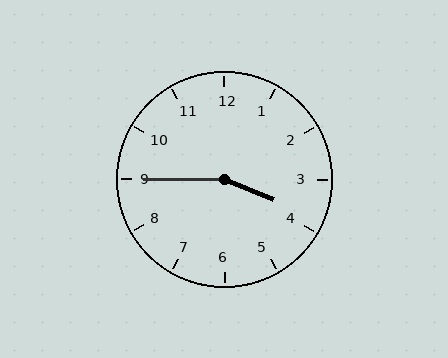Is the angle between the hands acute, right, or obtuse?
It is obtuse.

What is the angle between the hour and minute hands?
Approximately 158 degrees.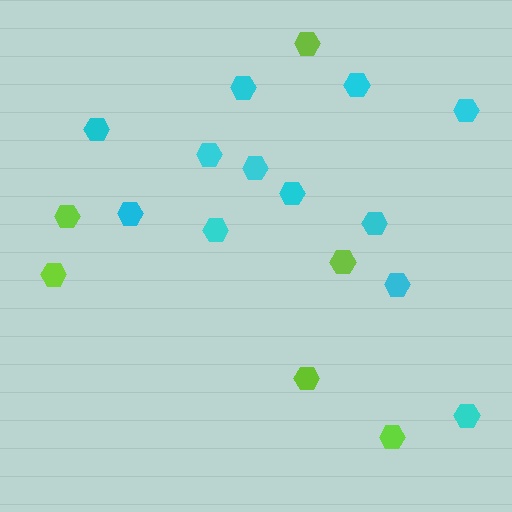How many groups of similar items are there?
There are 2 groups: one group of cyan hexagons (12) and one group of lime hexagons (6).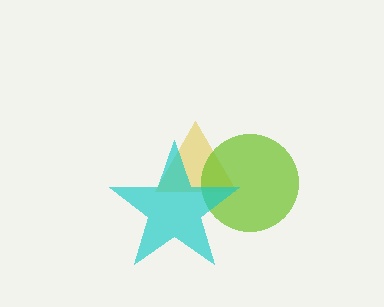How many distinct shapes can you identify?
There are 3 distinct shapes: a yellow triangle, a lime circle, a cyan star.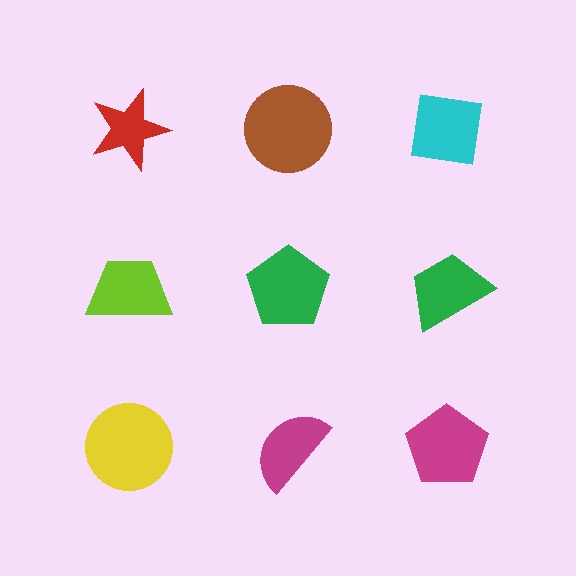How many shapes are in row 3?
3 shapes.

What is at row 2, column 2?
A green pentagon.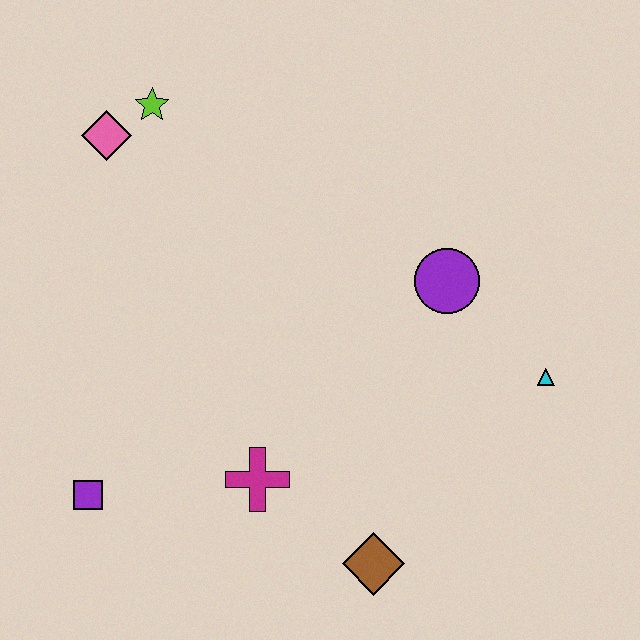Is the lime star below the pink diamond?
No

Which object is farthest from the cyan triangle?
The pink diamond is farthest from the cyan triangle.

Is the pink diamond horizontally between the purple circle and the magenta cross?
No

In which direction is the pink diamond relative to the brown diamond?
The pink diamond is above the brown diamond.